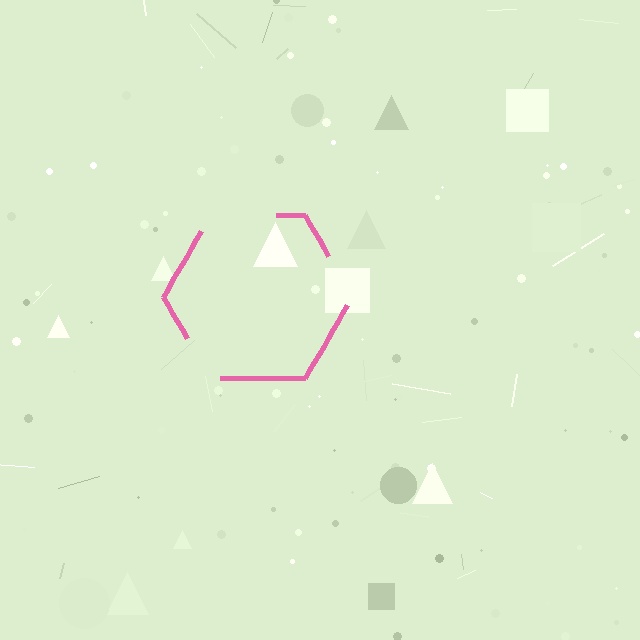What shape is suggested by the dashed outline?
The dashed outline suggests a hexagon.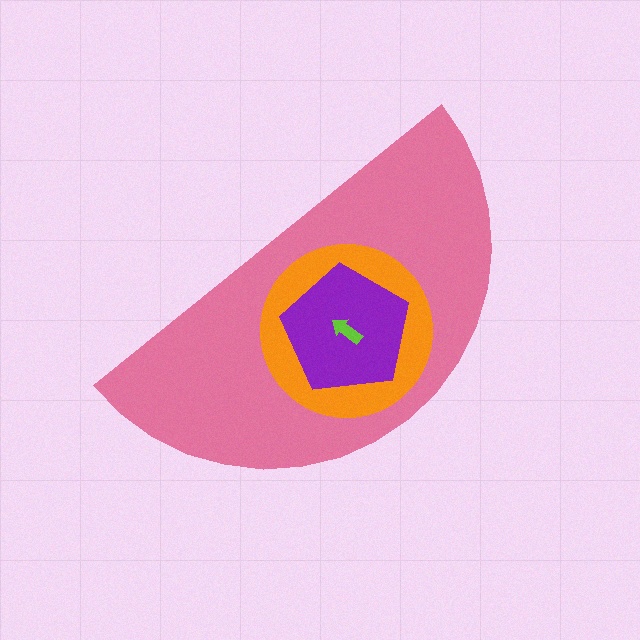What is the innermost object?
The lime arrow.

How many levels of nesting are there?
4.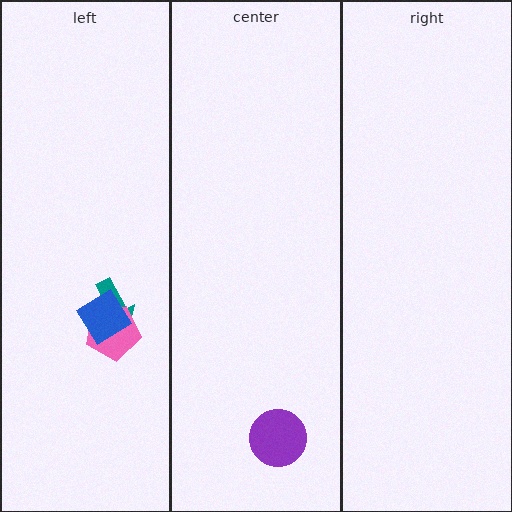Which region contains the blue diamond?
The left region.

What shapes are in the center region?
The purple circle.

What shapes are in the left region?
The teal arrow, the pink pentagon, the blue diamond.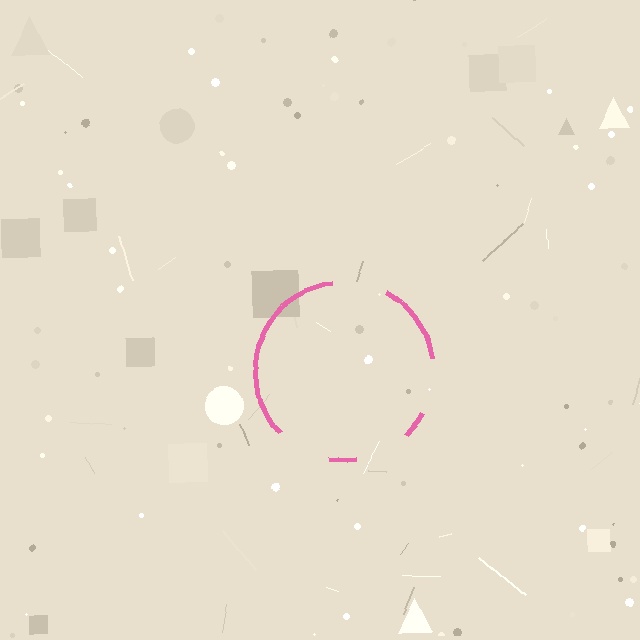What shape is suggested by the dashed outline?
The dashed outline suggests a circle.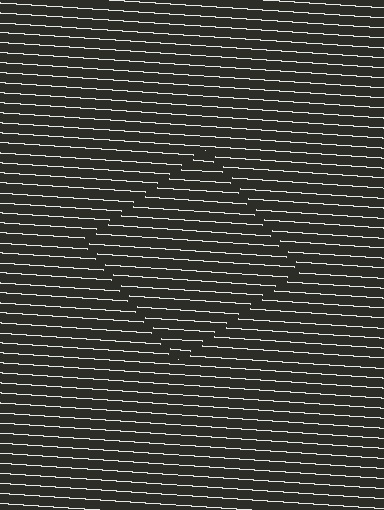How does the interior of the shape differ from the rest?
The interior of the shape contains the same grating, shifted by half a period — the contour is defined by the phase discontinuity where line-ends from the inner and outer gratings abut.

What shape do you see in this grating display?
An illusory square. The interior of the shape contains the same grating, shifted by half a period — the contour is defined by the phase discontinuity where line-ends from the inner and outer gratings abut.